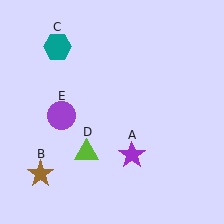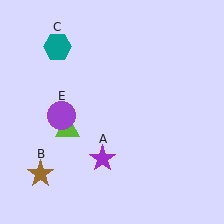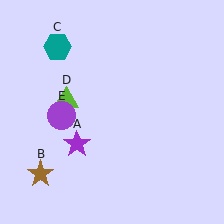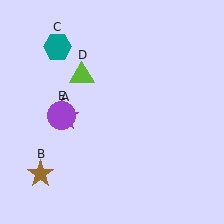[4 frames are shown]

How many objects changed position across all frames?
2 objects changed position: purple star (object A), lime triangle (object D).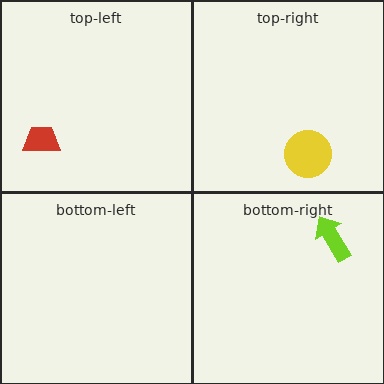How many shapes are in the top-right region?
1.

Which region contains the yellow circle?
The top-right region.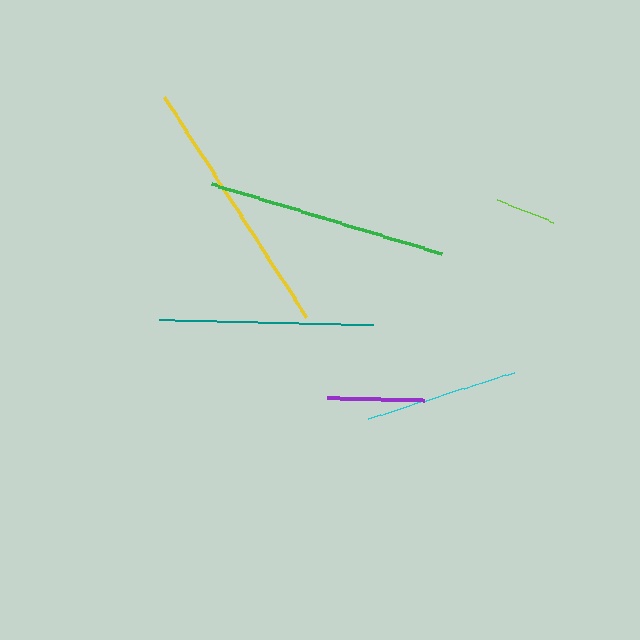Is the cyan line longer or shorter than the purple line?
The cyan line is longer than the purple line.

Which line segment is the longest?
The yellow line is the longest at approximately 261 pixels.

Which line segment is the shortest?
The lime line is the shortest at approximately 61 pixels.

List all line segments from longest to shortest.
From longest to shortest: yellow, green, teal, cyan, purple, lime.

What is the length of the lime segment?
The lime segment is approximately 61 pixels long.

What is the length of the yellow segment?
The yellow segment is approximately 261 pixels long.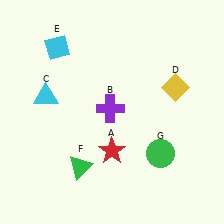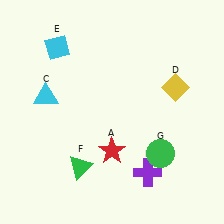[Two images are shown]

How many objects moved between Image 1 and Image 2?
1 object moved between the two images.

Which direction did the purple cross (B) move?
The purple cross (B) moved down.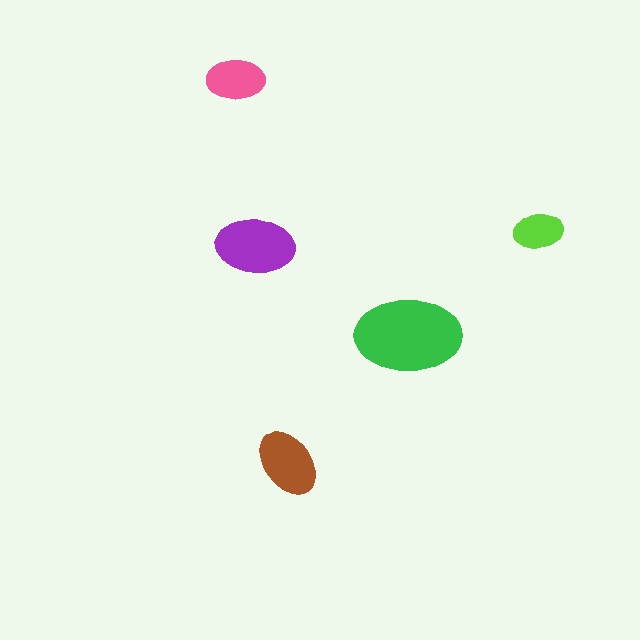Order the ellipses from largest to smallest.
the green one, the purple one, the brown one, the pink one, the lime one.